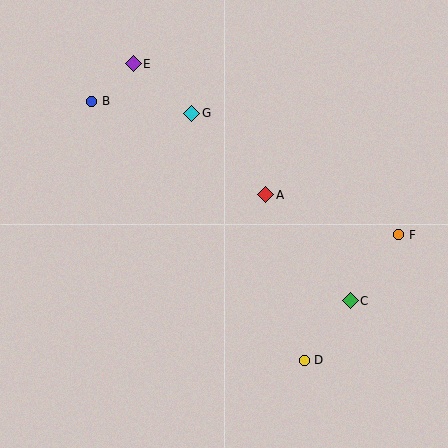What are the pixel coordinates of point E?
Point E is at (133, 64).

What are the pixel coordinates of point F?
Point F is at (399, 235).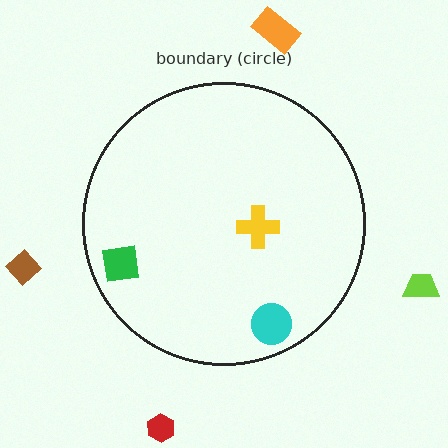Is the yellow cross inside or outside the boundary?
Inside.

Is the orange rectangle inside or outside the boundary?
Outside.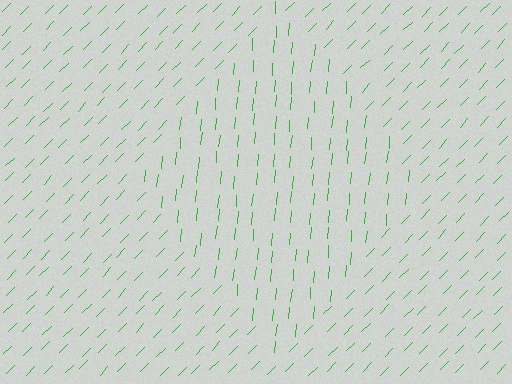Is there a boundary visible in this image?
Yes, there is a texture boundary formed by a change in line orientation.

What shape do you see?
I see a diamond.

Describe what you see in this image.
The image is filled with small green line segments. A diamond region in the image has lines oriented differently from the surrounding lines, creating a visible texture boundary.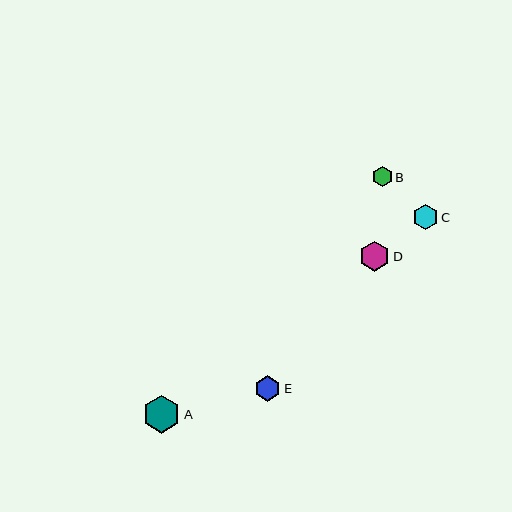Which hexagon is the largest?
Hexagon A is the largest with a size of approximately 38 pixels.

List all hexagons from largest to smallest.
From largest to smallest: A, D, C, E, B.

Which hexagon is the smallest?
Hexagon B is the smallest with a size of approximately 20 pixels.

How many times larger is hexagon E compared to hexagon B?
Hexagon E is approximately 1.2 times the size of hexagon B.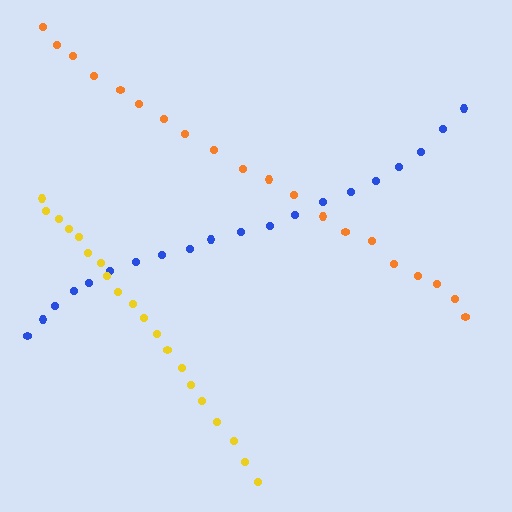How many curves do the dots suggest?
There are 3 distinct paths.